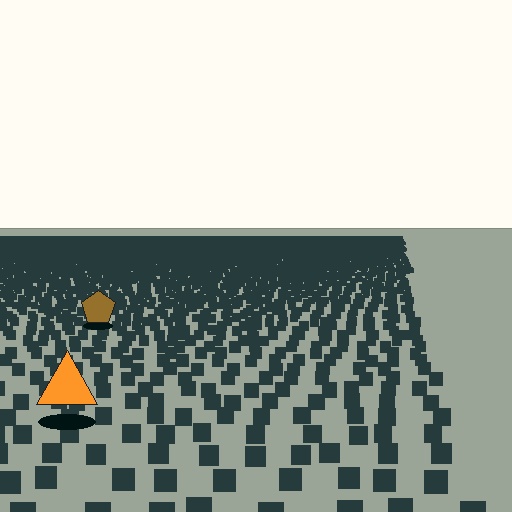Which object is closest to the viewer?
The orange triangle is closest. The texture marks near it are larger and more spread out.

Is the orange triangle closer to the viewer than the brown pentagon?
Yes. The orange triangle is closer — you can tell from the texture gradient: the ground texture is coarser near it.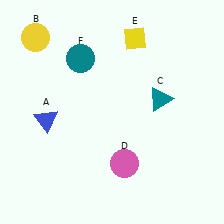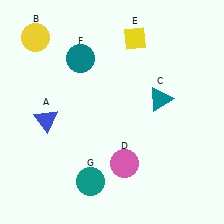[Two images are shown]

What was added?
A teal circle (G) was added in Image 2.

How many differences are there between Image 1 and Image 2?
There is 1 difference between the two images.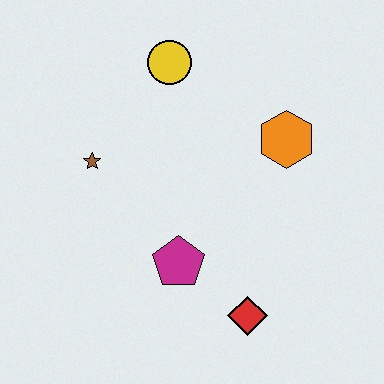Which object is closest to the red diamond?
The magenta pentagon is closest to the red diamond.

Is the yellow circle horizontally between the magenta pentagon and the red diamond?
No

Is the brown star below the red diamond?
No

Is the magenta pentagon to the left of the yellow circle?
No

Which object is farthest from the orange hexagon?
The brown star is farthest from the orange hexagon.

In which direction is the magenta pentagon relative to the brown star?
The magenta pentagon is below the brown star.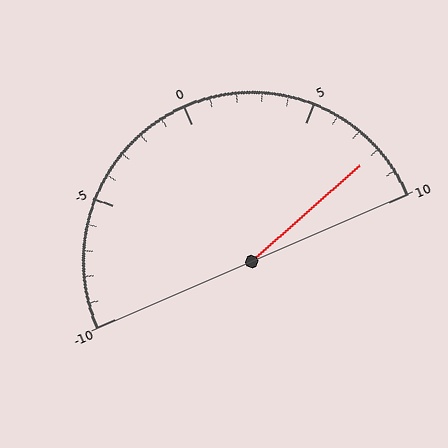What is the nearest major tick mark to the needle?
The nearest major tick mark is 10.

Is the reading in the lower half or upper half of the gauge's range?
The reading is in the upper half of the range (-10 to 10).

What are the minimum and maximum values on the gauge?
The gauge ranges from -10 to 10.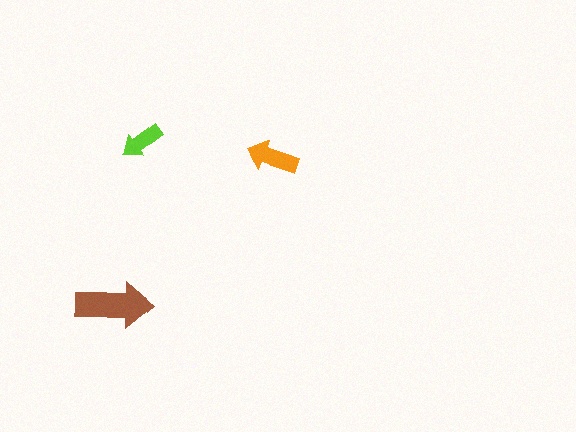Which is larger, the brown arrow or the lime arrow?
The brown one.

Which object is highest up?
The lime arrow is topmost.